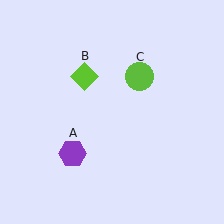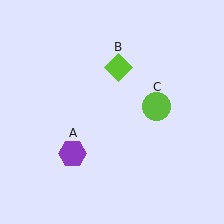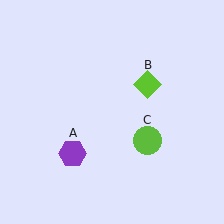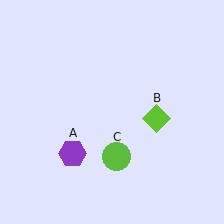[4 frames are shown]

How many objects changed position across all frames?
2 objects changed position: lime diamond (object B), lime circle (object C).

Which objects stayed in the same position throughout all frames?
Purple hexagon (object A) remained stationary.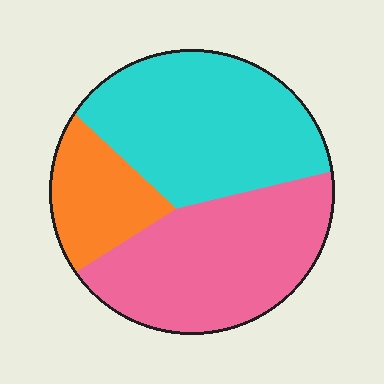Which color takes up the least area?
Orange, at roughly 15%.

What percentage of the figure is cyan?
Cyan takes up about two fifths (2/5) of the figure.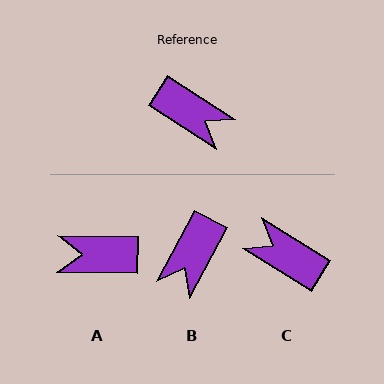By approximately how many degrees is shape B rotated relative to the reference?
Approximately 85 degrees clockwise.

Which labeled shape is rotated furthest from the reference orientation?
C, about 179 degrees away.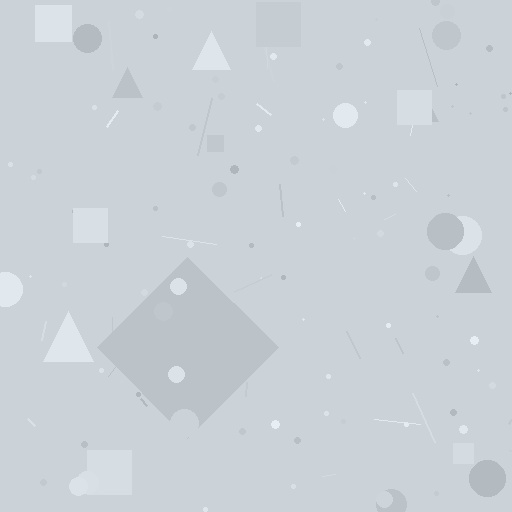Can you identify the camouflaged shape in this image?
The camouflaged shape is a diamond.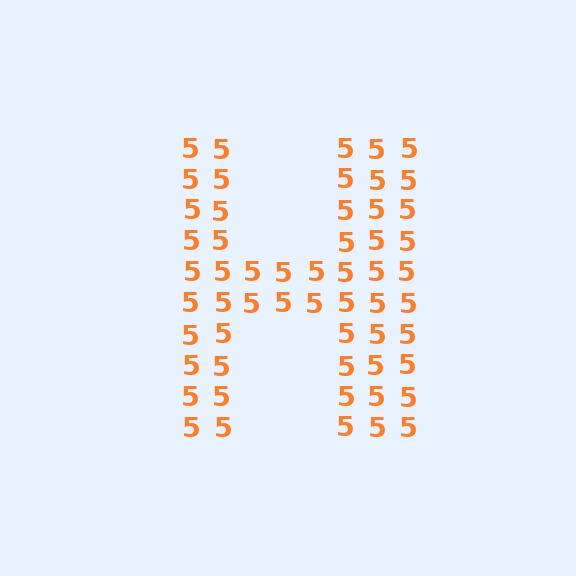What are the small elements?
The small elements are digit 5's.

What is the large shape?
The large shape is the letter H.